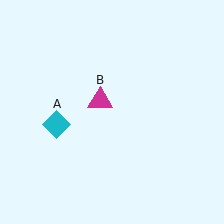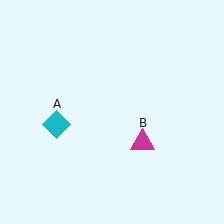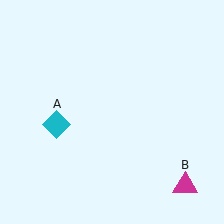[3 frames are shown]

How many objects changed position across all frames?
1 object changed position: magenta triangle (object B).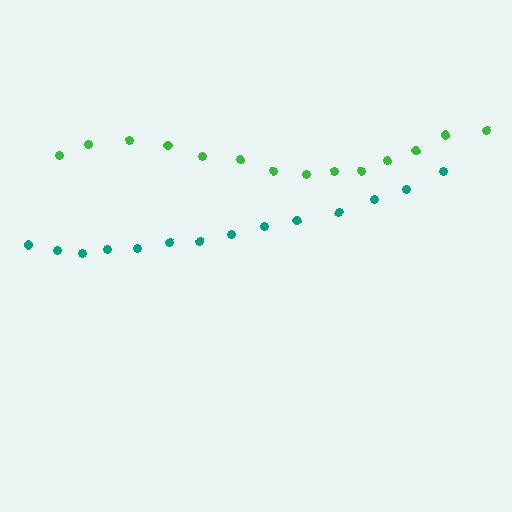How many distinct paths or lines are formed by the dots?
There are 2 distinct paths.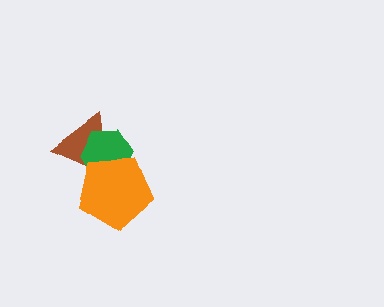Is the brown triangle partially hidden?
Yes, it is partially covered by another shape.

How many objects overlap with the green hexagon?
2 objects overlap with the green hexagon.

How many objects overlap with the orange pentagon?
2 objects overlap with the orange pentagon.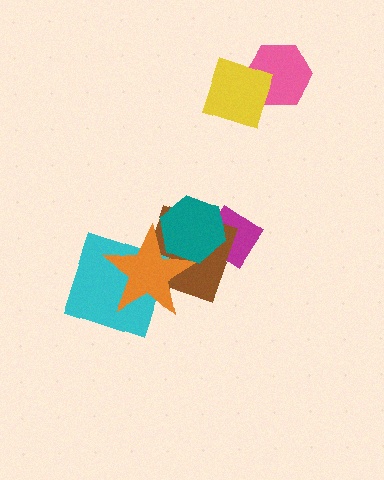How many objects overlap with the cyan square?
1 object overlaps with the cyan square.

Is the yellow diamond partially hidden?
No, no other shape covers it.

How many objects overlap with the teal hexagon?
3 objects overlap with the teal hexagon.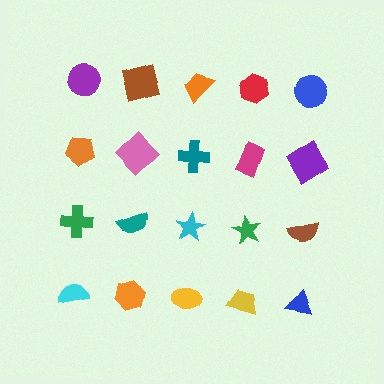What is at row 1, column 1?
A purple circle.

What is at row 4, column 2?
An orange hexagon.